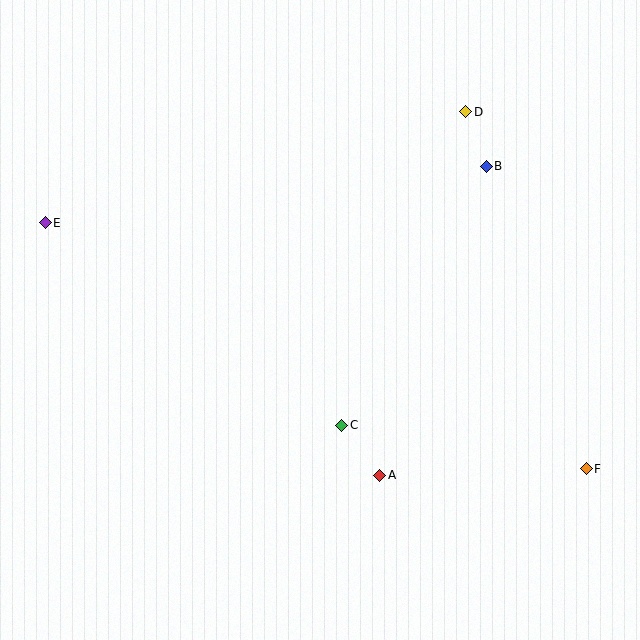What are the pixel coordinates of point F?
Point F is at (586, 469).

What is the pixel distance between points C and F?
The distance between C and F is 248 pixels.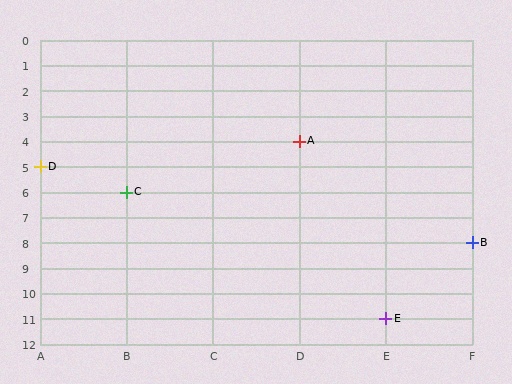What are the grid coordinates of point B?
Point B is at grid coordinates (F, 8).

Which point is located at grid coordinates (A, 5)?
Point D is at (A, 5).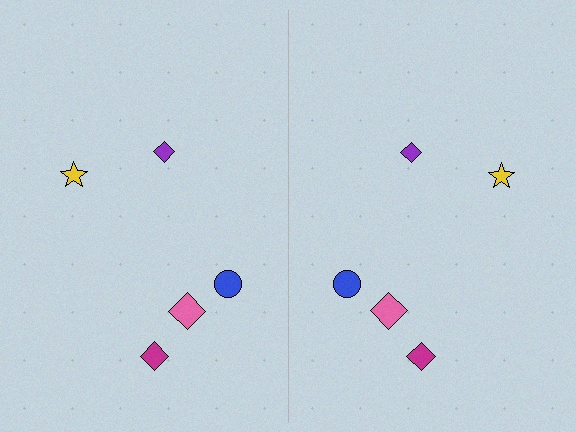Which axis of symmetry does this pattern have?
The pattern has a vertical axis of symmetry running through the center of the image.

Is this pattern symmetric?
Yes, this pattern has bilateral (reflection) symmetry.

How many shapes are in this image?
There are 10 shapes in this image.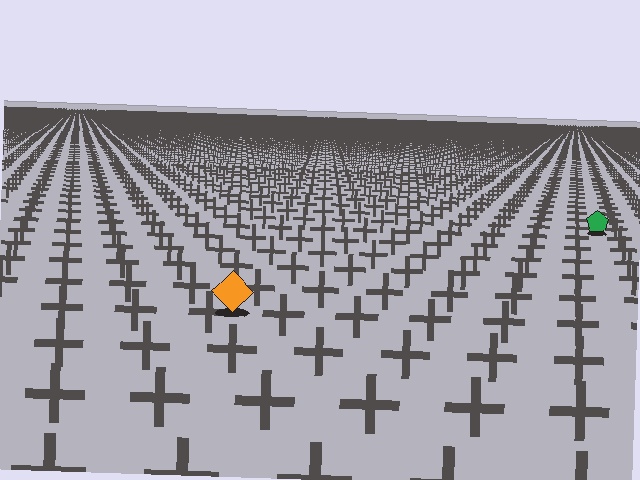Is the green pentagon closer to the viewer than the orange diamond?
No. The orange diamond is closer — you can tell from the texture gradient: the ground texture is coarser near it.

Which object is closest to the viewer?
The orange diamond is closest. The texture marks near it are larger and more spread out.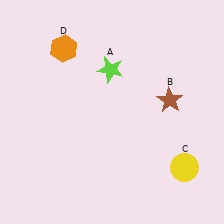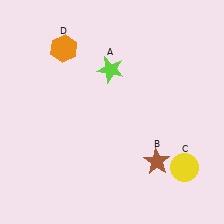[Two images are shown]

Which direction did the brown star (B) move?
The brown star (B) moved down.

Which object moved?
The brown star (B) moved down.